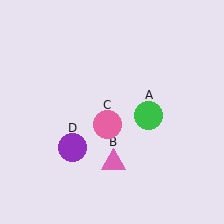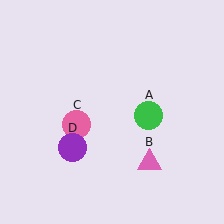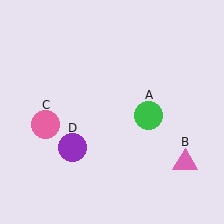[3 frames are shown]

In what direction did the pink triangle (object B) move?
The pink triangle (object B) moved right.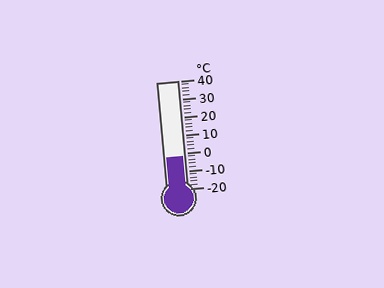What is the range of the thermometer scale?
The thermometer scale ranges from -20°C to 40°C.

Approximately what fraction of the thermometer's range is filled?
The thermometer is filled to approximately 30% of its range.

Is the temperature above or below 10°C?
The temperature is below 10°C.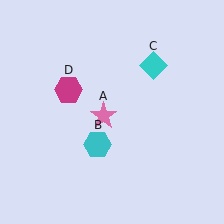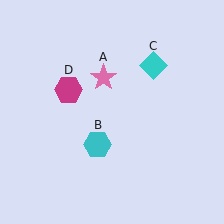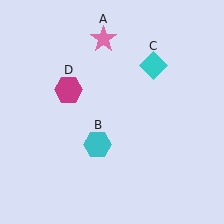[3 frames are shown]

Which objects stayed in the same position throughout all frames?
Cyan hexagon (object B) and cyan diamond (object C) and magenta hexagon (object D) remained stationary.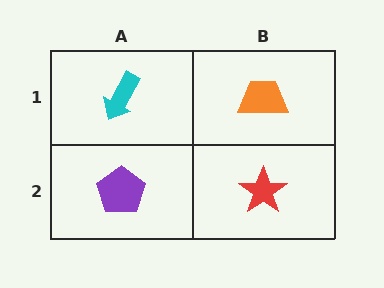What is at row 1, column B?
An orange trapezoid.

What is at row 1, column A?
A cyan arrow.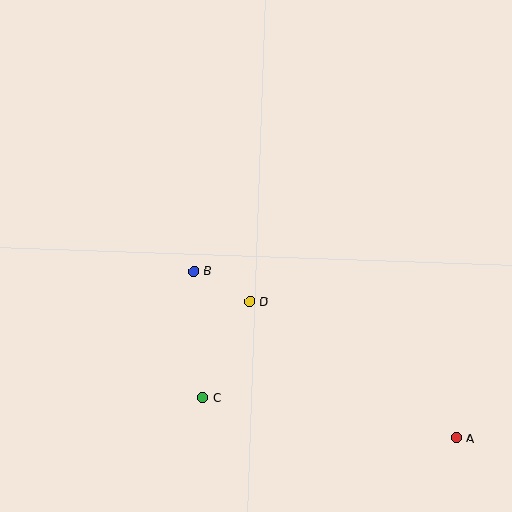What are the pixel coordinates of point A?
Point A is at (456, 438).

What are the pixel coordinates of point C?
Point C is at (203, 398).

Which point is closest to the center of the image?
Point D at (250, 301) is closest to the center.